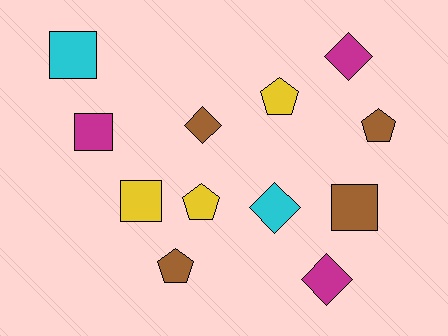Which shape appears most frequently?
Diamond, with 4 objects.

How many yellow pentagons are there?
There are 2 yellow pentagons.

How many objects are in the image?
There are 12 objects.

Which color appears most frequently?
Brown, with 4 objects.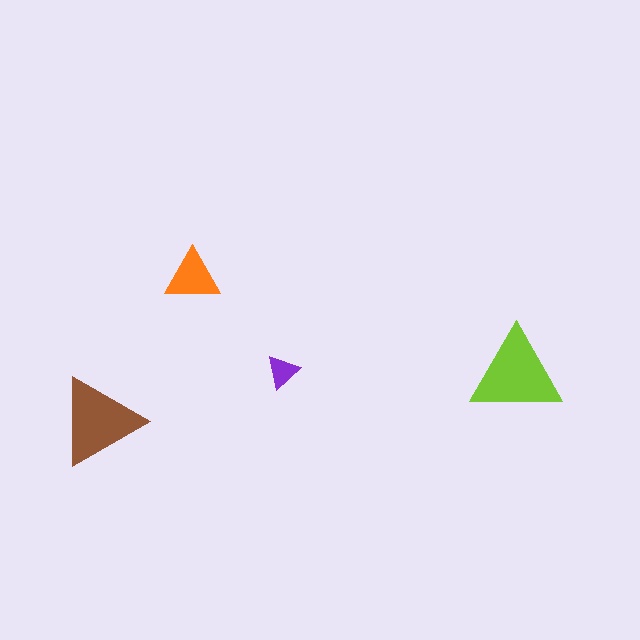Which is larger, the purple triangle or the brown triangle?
The brown one.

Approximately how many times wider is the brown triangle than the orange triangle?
About 1.5 times wider.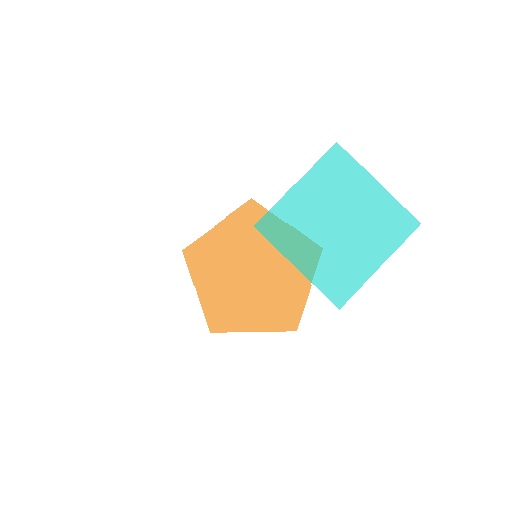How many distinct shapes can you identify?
There are 2 distinct shapes: an orange pentagon, a cyan diamond.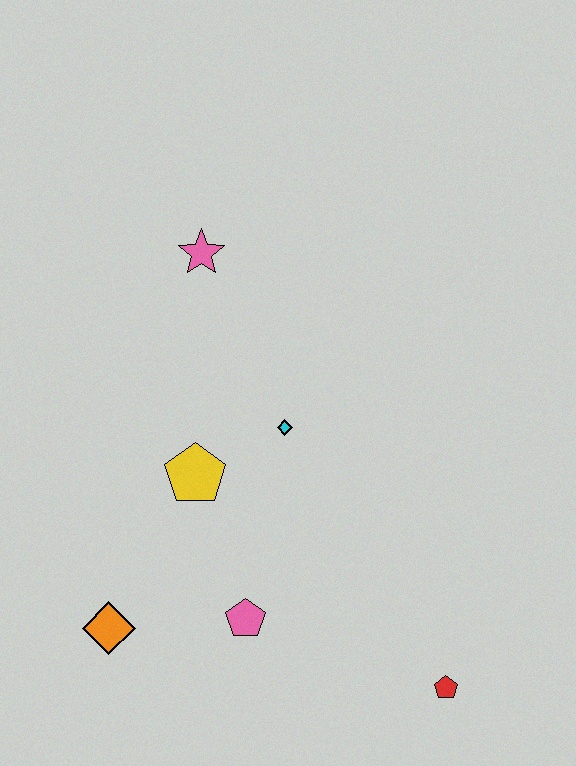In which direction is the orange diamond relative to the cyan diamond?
The orange diamond is below the cyan diamond.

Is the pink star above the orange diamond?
Yes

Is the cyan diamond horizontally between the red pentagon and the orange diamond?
Yes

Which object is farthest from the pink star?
The red pentagon is farthest from the pink star.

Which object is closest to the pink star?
The cyan diamond is closest to the pink star.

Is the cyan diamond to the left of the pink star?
No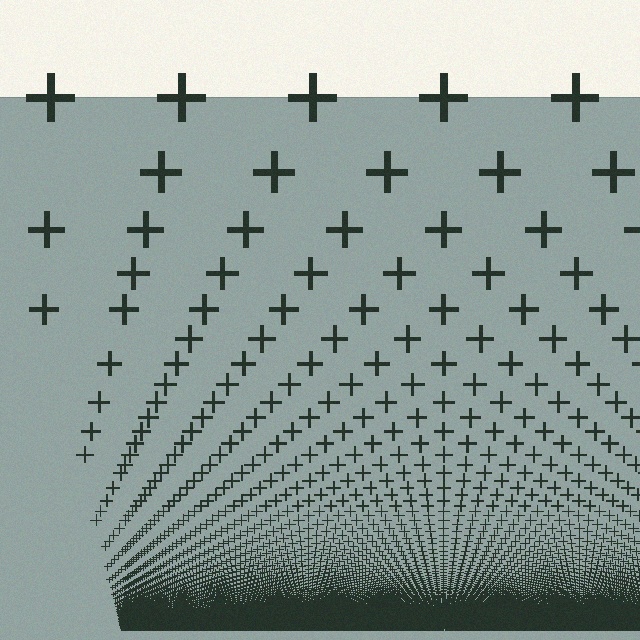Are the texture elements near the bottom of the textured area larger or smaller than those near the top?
Smaller. The gradient is inverted — elements near the bottom are smaller and denser.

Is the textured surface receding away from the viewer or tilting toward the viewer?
The surface appears to tilt toward the viewer. Texture elements get larger and sparser toward the top.